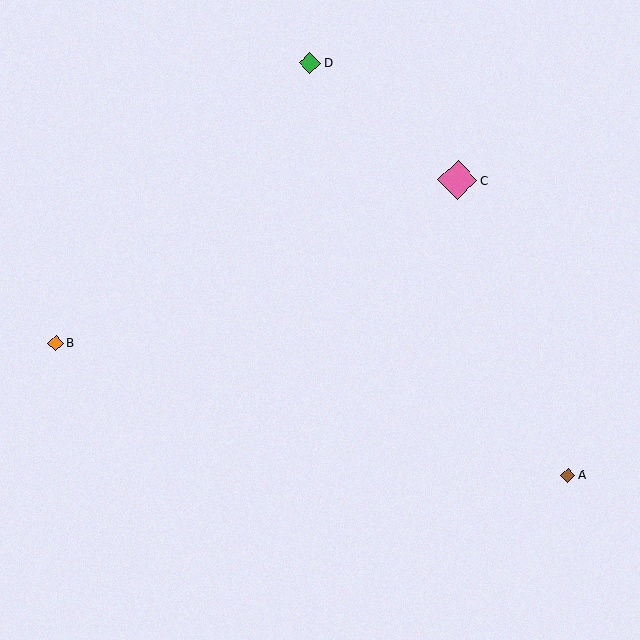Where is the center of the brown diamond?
The center of the brown diamond is at (568, 475).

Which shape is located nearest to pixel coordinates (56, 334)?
The orange diamond (labeled B) at (56, 343) is nearest to that location.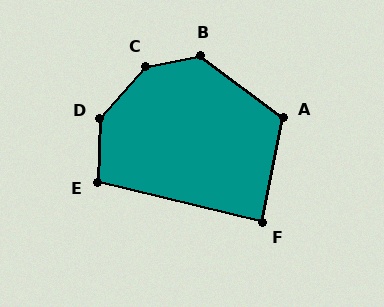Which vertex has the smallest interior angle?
F, at approximately 88 degrees.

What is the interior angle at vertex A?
Approximately 115 degrees (obtuse).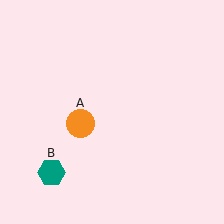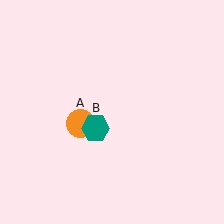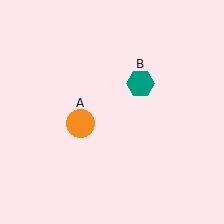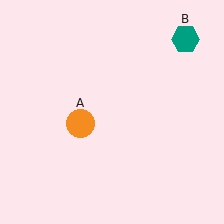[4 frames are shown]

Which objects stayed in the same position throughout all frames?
Orange circle (object A) remained stationary.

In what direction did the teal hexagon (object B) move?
The teal hexagon (object B) moved up and to the right.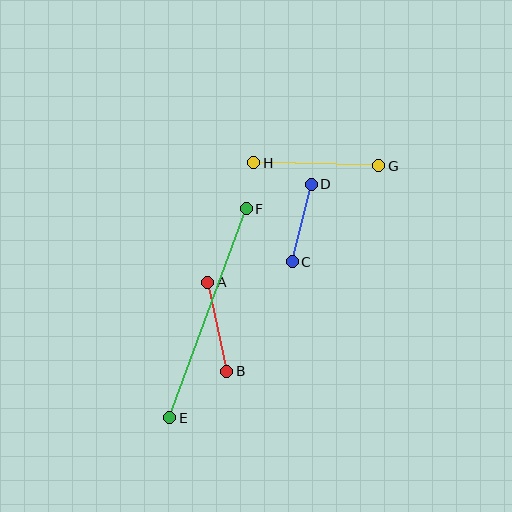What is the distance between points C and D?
The distance is approximately 80 pixels.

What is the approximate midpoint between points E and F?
The midpoint is at approximately (208, 313) pixels.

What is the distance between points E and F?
The distance is approximately 222 pixels.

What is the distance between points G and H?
The distance is approximately 125 pixels.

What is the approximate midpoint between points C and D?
The midpoint is at approximately (302, 223) pixels.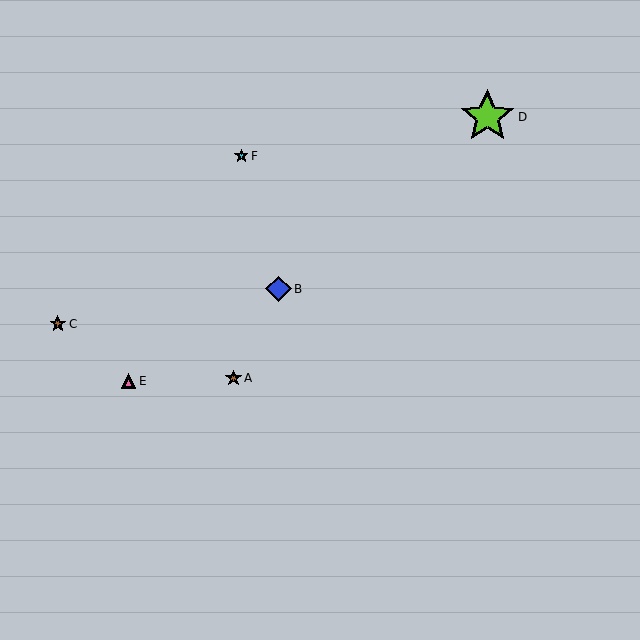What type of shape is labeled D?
Shape D is a lime star.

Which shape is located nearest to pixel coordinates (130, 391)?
The pink triangle (labeled E) at (129, 381) is nearest to that location.